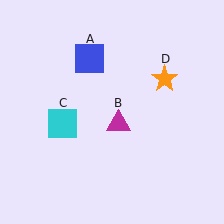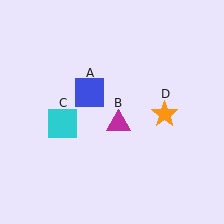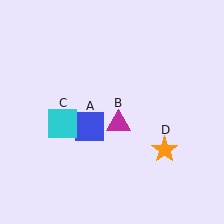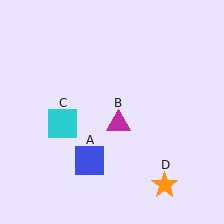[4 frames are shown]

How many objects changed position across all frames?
2 objects changed position: blue square (object A), orange star (object D).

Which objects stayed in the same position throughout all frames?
Magenta triangle (object B) and cyan square (object C) remained stationary.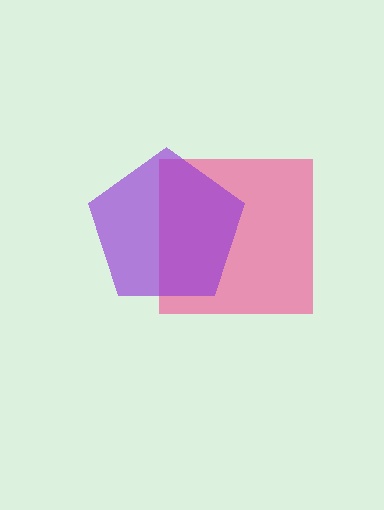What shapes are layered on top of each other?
The layered shapes are: a pink square, a purple pentagon.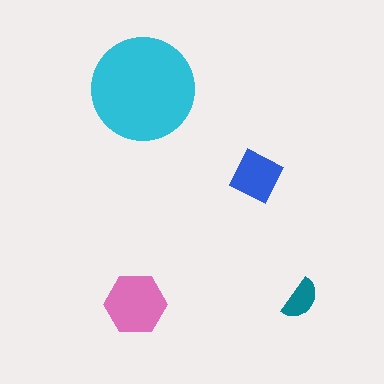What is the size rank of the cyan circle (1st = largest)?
1st.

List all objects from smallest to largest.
The teal semicircle, the blue diamond, the pink hexagon, the cyan circle.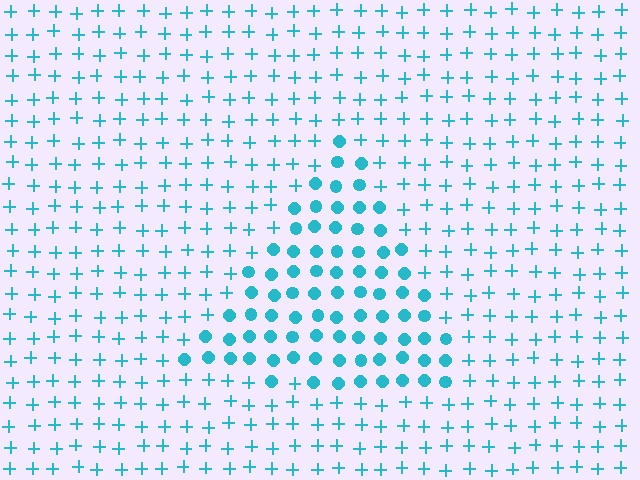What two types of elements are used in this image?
The image uses circles inside the triangle region and plus signs outside it.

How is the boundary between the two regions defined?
The boundary is defined by a change in element shape: circles inside vs. plus signs outside. All elements share the same color and spacing.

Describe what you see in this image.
The image is filled with small cyan elements arranged in a uniform grid. A triangle-shaped region contains circles, while the surrounding area contains plus signs. The boundary is defined purely by the change in element shape.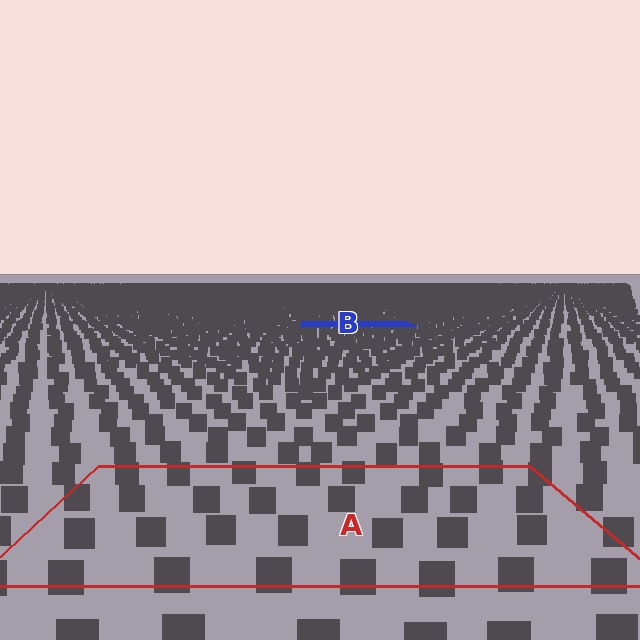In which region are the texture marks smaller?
The texture marks are smaller in region B, because it is farther away.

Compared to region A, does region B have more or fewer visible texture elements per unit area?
Region B has more texture elements per unit area — they are packed more densely because it is farther away.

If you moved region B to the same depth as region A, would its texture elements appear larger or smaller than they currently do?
They would appear larger. At a closer depth, the same texture elements are projected at a bigger on-screen size.